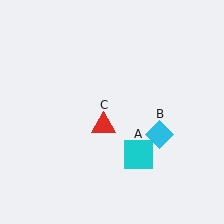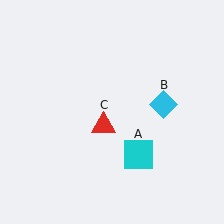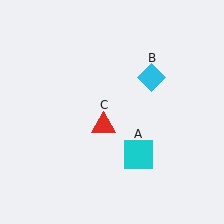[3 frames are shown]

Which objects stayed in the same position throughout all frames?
Cyan square (object A) and red triangle (object C) remained stationary.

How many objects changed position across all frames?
1 object changed position: cyan diamond (object B).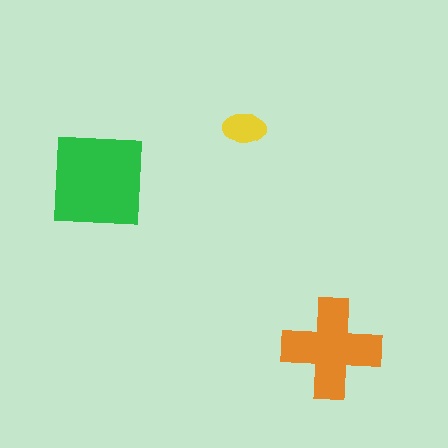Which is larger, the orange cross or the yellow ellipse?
The orange cross.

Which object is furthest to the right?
The orange cross is rightmost.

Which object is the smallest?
The yellow ellipse.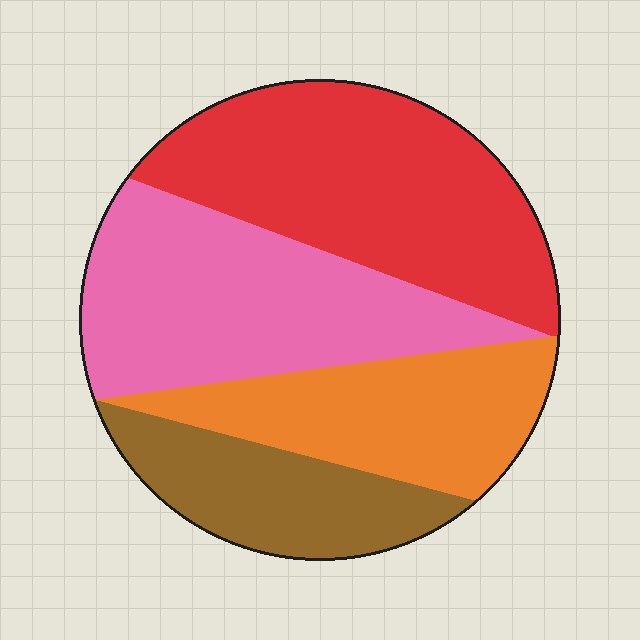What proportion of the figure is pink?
Pink covers 30% of the figure.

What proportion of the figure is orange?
Orange covers about 20% of the figure.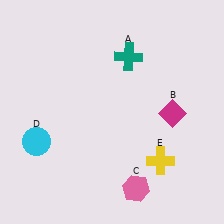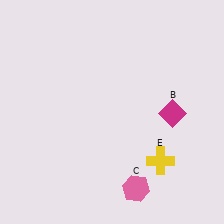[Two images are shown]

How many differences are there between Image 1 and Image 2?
There are 2 differences between the two images.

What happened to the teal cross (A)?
The teal cross (A) was removed in Image 2. It was in the top-right area of Image 1.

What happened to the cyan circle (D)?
The cyan circle (D) was removed in Image 2. It was in the bottom-left area of Image 1.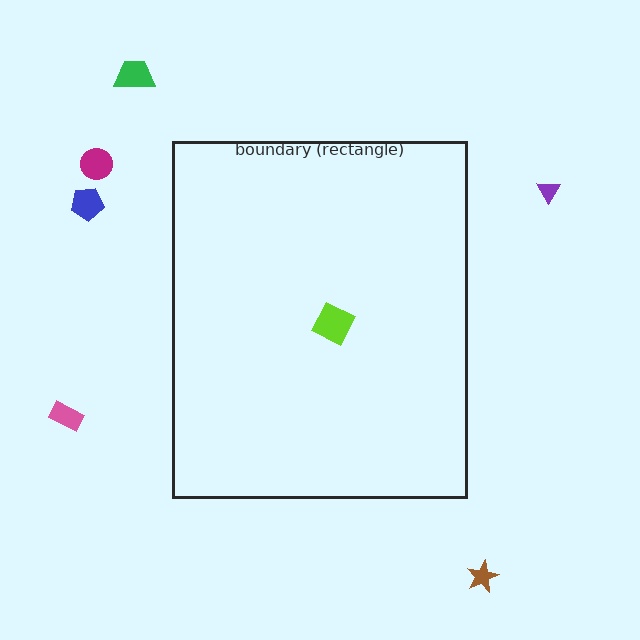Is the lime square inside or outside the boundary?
Inside.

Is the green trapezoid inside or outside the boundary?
Outside.